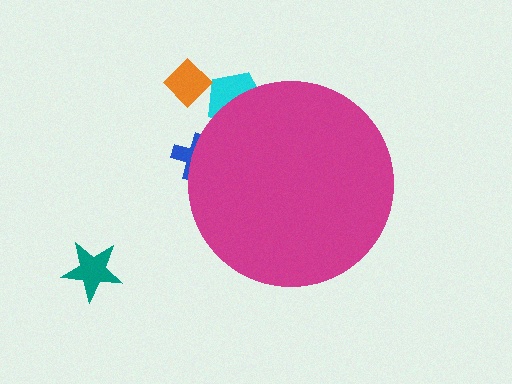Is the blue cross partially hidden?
Yes, the blue cross is partially hidden behind the magenta circle.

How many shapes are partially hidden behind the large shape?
2 shapes are partially hidden.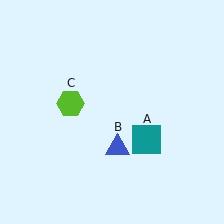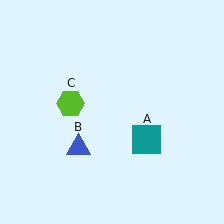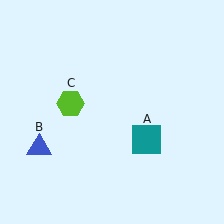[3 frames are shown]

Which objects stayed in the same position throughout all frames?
Teal square (object A) and lime hexagon (object C) remained stationary.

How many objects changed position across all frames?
1 object changed position: blue triangle (object B).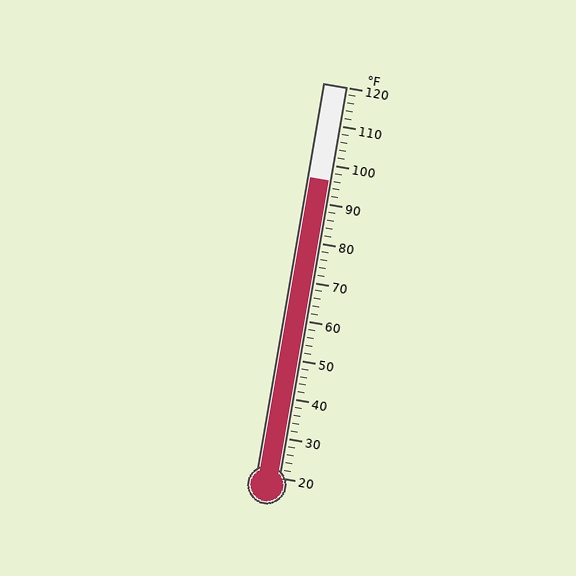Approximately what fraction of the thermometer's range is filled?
The thermometer is filled to approximately 75% of its range.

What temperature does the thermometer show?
The thermometer shows approximately 96°F.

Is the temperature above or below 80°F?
The temperature is above 80°F.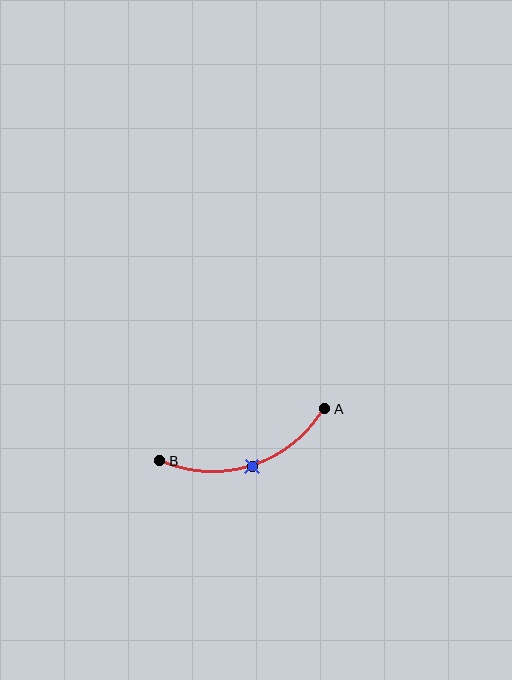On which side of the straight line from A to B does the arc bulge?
The arc bulges below the straight line connecting A and B.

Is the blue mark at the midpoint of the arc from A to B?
Yes. The blue mark lies on the arc at equal arc-length from both A and B — it is the arc midpoint.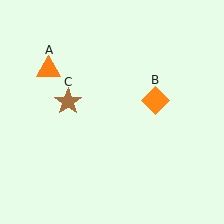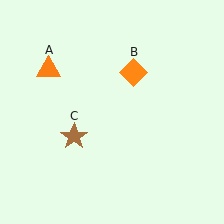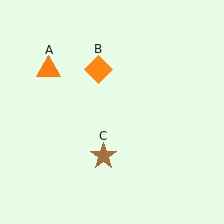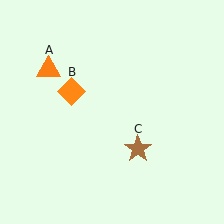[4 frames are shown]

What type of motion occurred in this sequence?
The orange diamond (object B), brown star (object C) rotated counterclockwise around the center of the scene.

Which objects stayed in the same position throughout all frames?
Orange triangle (object A) remained stationary.